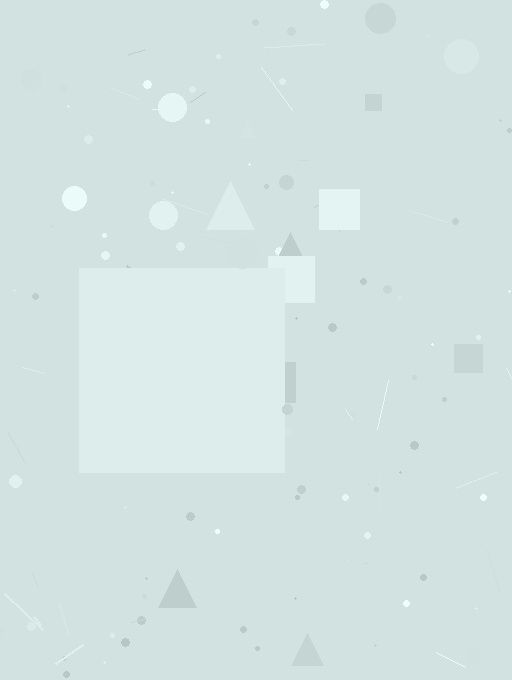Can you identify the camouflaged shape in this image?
The camouflaged shape is a square.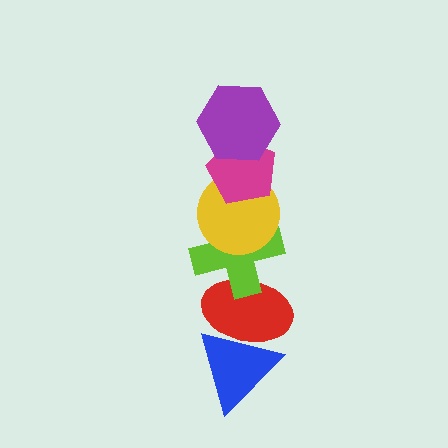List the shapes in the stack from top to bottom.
From top to bottom: the purple hexagon, the magenta pentagon, the yellow circle, the lime cross, the red ellipse, the blue triangle.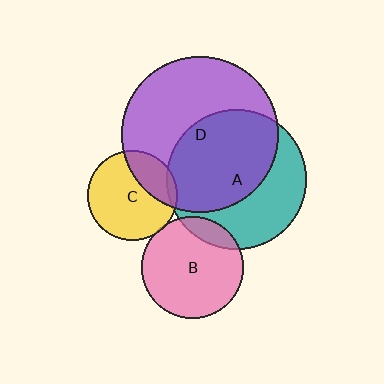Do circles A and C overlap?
Yes.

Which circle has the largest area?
Circle D (purple).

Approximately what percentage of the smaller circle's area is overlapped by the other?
Approximately 5%.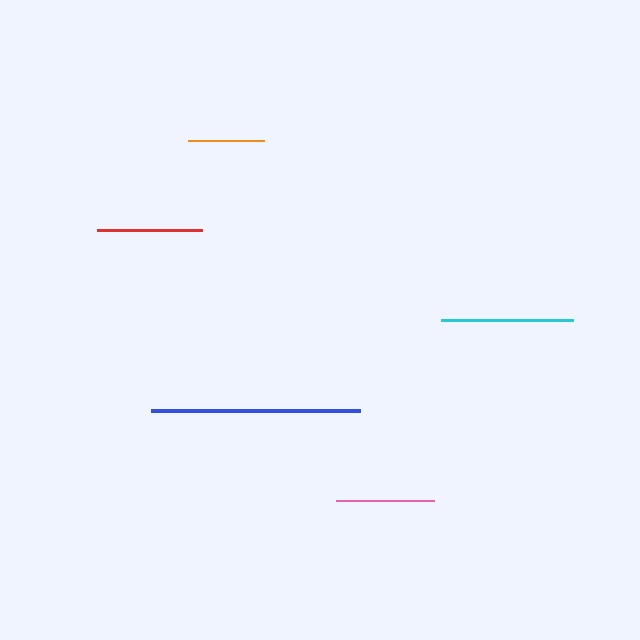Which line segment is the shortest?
The orange line is the shortest at approximately 76 pixels.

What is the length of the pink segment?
The pink segment is approximately 98 pixels long.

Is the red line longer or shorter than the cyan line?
The cyan line is longer than the red line.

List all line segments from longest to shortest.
From longest to shortest: blue, cyan, red, pink, orange.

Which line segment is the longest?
The blue line is the longest at approximately 209 pixels.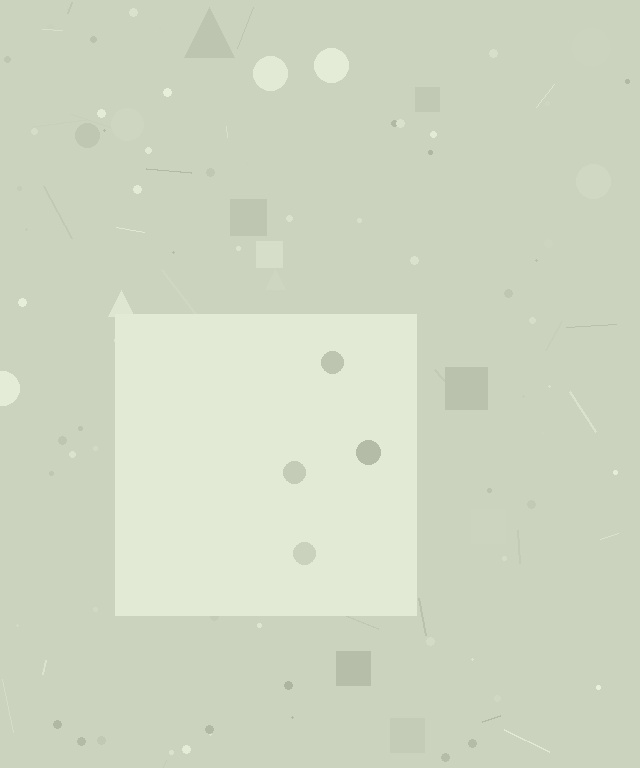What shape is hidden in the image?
A square is hidden in the image.